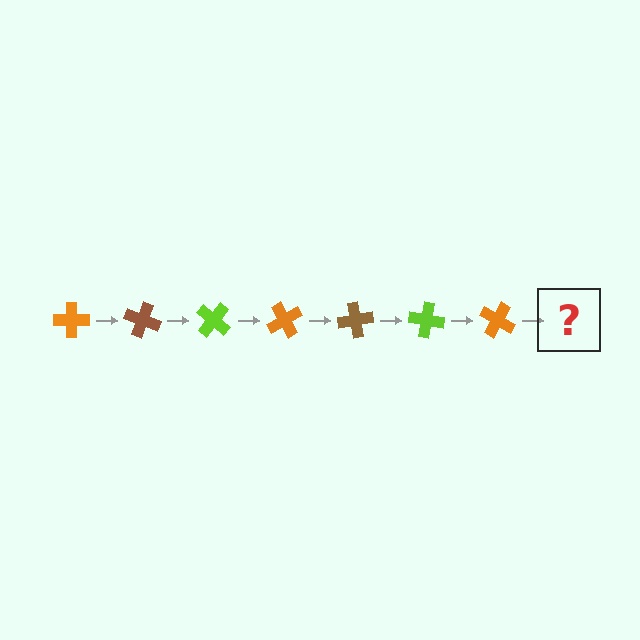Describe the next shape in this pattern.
It should be a brown cross, rotated 140 degrees from the start.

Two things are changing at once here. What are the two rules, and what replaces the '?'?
The two rules are that it rotates 20 degrees each step and the color cycles through orange, brown, and lime. The '?' should be a brown cross, rotated 140 degrees from the start.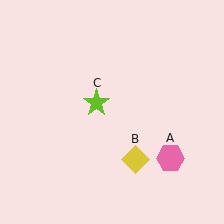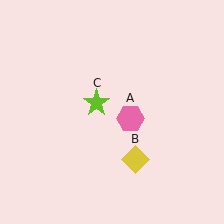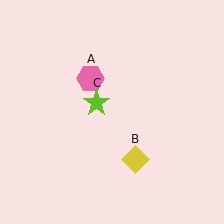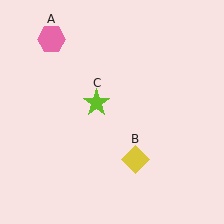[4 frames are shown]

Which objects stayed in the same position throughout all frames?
Yellow diamond (object B) and lime star (object C) remained stationary.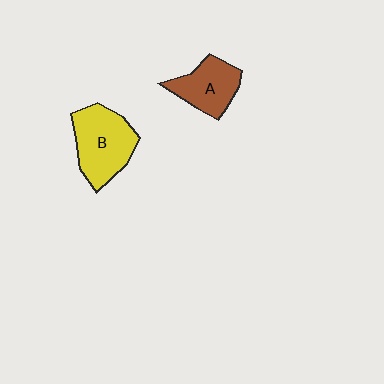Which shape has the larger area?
Shape B (yellow).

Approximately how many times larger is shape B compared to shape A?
Approximately 1.4 times.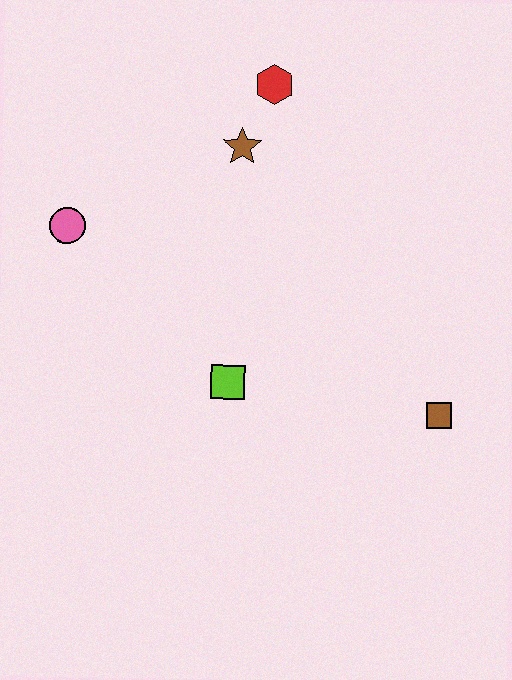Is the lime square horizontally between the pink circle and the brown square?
Yes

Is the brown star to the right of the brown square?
No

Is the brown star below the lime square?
No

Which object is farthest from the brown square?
The pink circle is farthest from the brown square.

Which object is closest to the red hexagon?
The brown star is closest to the red hexagon.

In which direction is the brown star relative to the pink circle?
The brown star is to the right of the pink circle.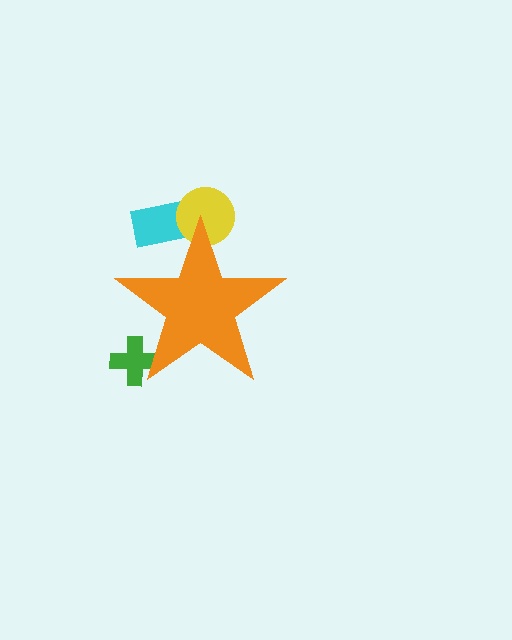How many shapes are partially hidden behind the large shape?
3 shapes are partially hidden.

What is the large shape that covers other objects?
An orange star.